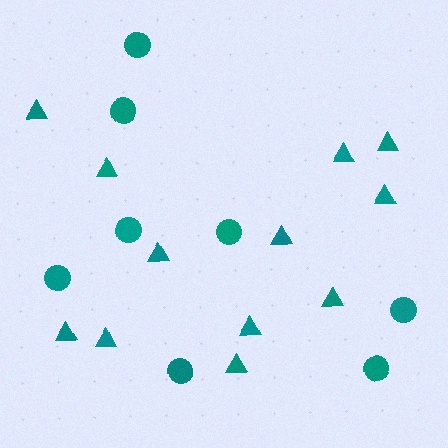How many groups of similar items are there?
There are 2 groups: one group of triangles (12) and one group of circles (8).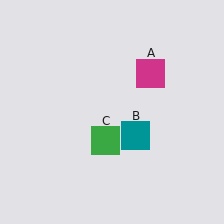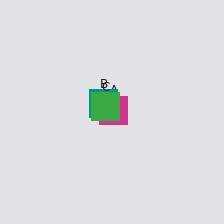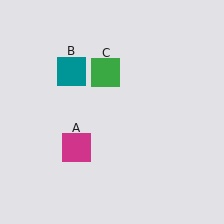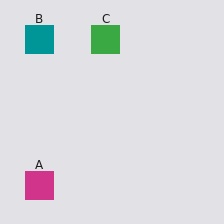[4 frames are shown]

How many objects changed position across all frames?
3 objects changed position: magenta square (object A), teal square (object B), green square (object C).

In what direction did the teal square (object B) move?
The teal square (object B) moved up and to the left.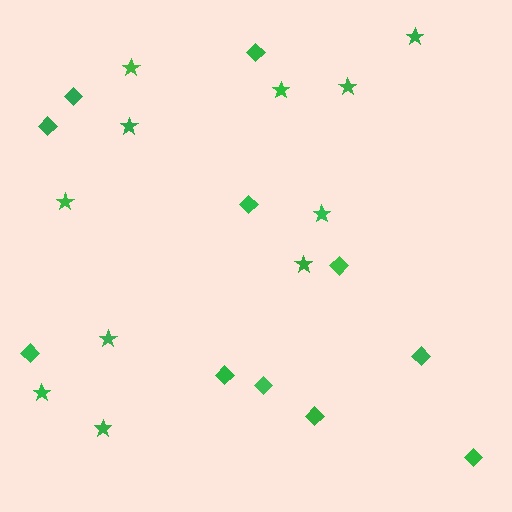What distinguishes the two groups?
There are 2 groups: one group of diamonds (11) and one group of stars (11).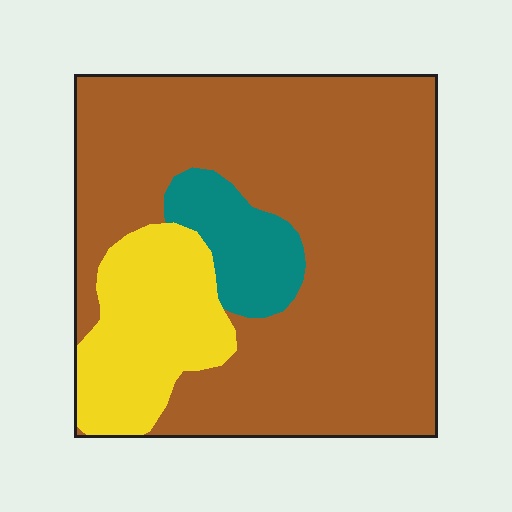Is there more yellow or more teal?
Yellow.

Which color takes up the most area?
Brown, at roughly 75%.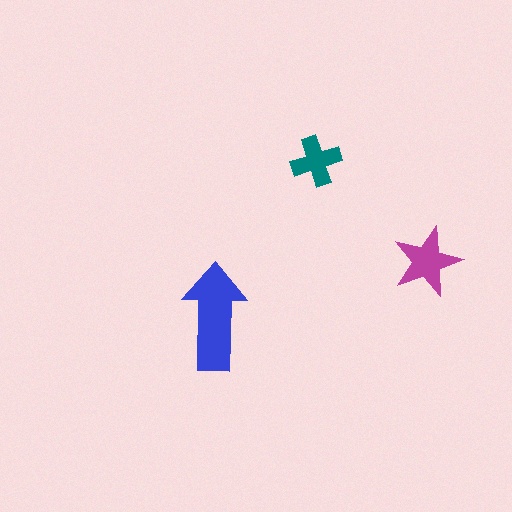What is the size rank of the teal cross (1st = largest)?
3rd.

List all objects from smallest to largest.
The teal cross, the magenta star, the blue arrow.